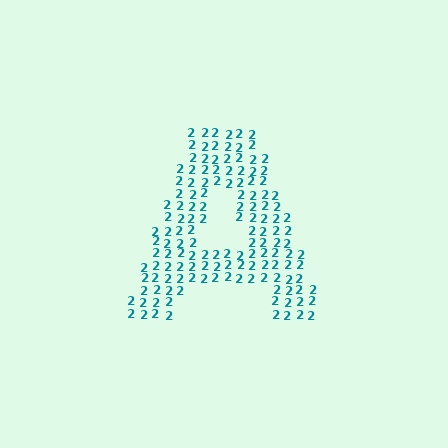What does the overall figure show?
The overall figure shows the letter A.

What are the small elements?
The small elements are digit 2's.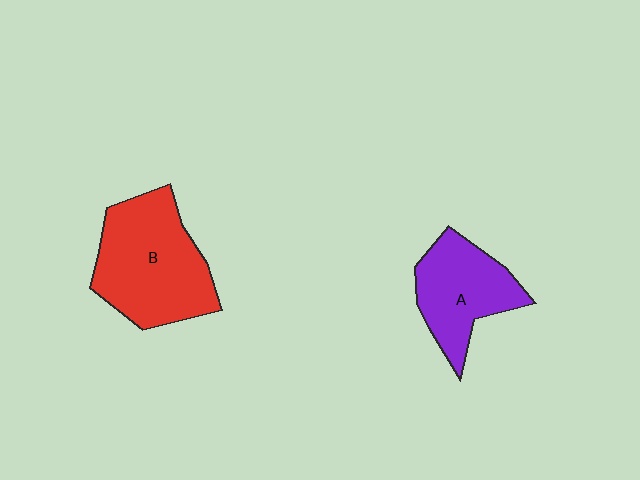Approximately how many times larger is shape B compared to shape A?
Approximately 1.4 times.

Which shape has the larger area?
Shape B (red).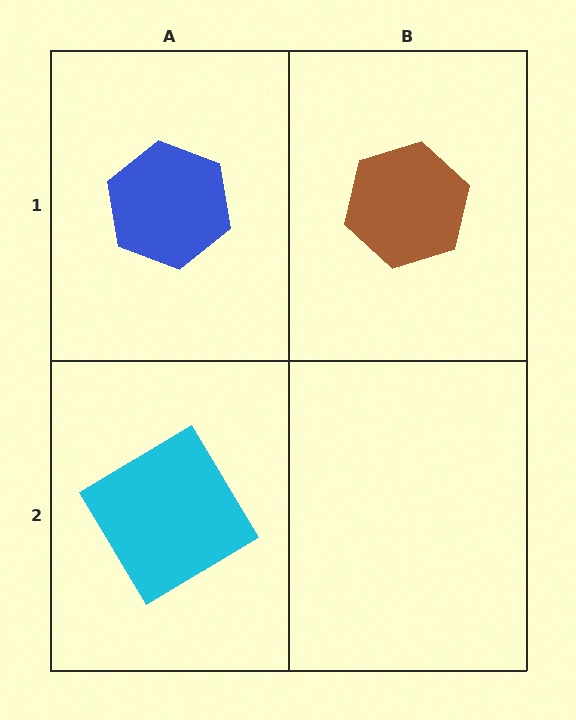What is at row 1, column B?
A brown hexagon.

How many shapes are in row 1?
2 shapes.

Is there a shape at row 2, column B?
No, that cell is empty.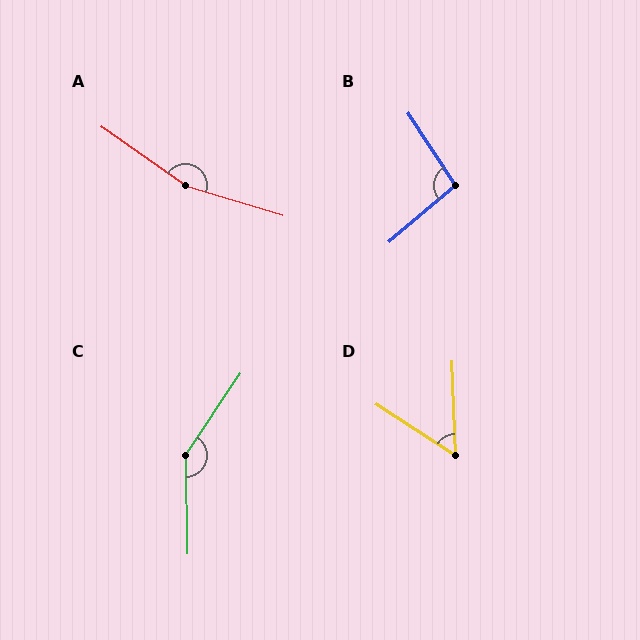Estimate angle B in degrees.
Approximately 97 degrees.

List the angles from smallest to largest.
D (55°), B (97°), C (145°), A (162°).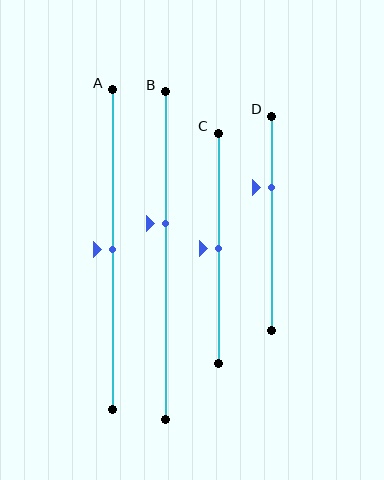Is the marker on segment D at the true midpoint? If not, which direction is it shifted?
No, the marker on segment D is shifted upward by about 17% of the segment length.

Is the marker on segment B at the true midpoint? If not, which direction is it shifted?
No, the marker on segment B is shifted upward by about 10% of the segment length.